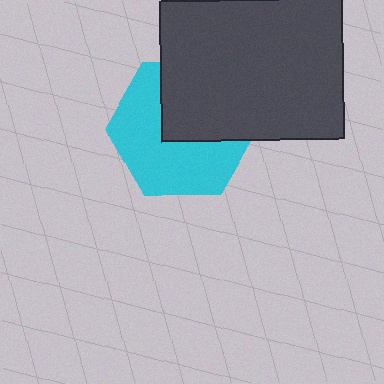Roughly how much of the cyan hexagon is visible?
About half of it is visible (roughly 58%).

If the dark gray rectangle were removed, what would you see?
You would see the complete cyan hexagon.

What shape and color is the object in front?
The object in front is a dark gray rectangle.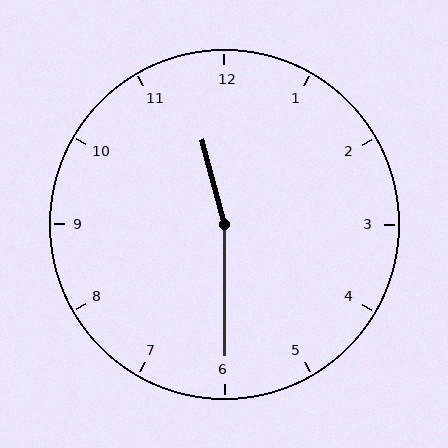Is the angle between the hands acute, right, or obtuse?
It is obtuse.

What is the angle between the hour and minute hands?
Approximately 165 degrees.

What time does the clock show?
11:30.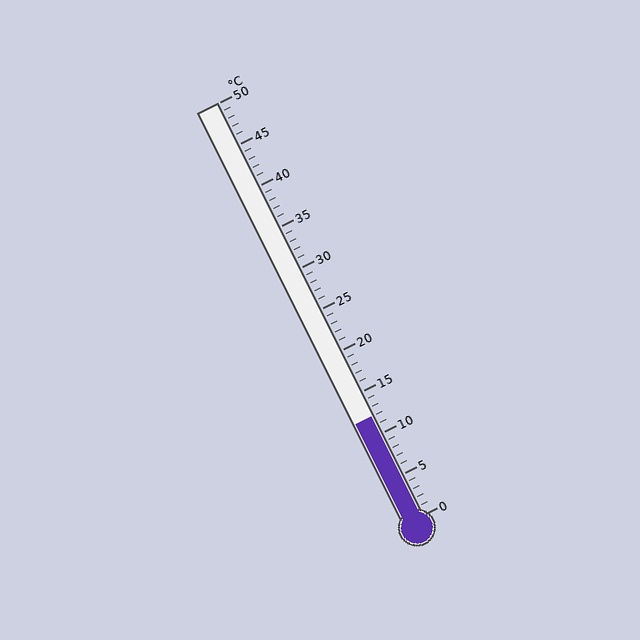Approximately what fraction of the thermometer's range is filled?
The thermometer is filled to approximately 25% of its range.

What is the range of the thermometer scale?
The thermometer scale ranges from 0°C to 50°C.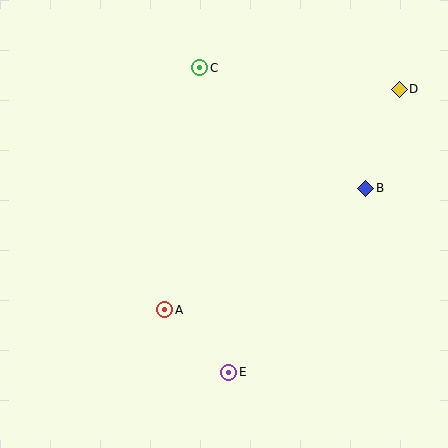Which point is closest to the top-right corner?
Point D is closest to the top-right corner.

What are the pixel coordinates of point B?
Point B is at (366, 188).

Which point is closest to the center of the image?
Point A at (165, 310) is closest to the center.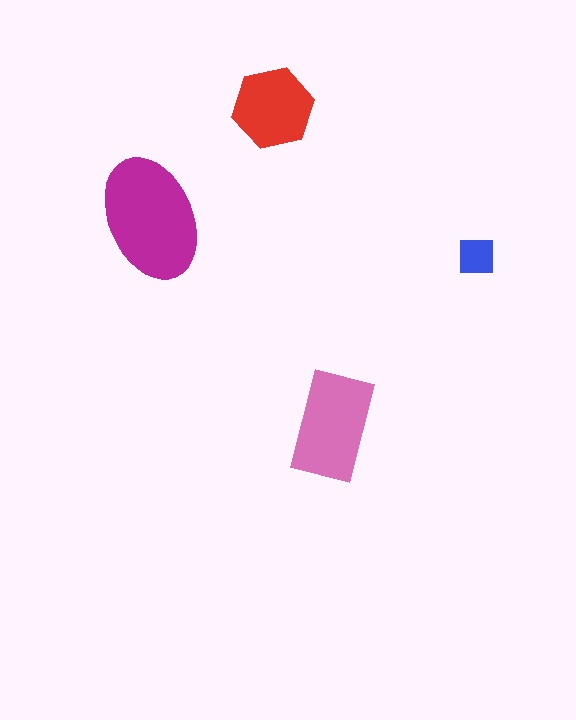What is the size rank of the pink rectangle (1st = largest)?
2nd.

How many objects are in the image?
There are 4 objects in the image.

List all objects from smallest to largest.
The blue square, the red hexagon, the pink rectangle, the magenta ellipse.